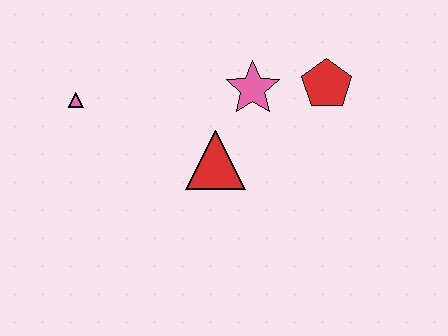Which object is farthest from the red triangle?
The pink triangle is farthest from the red triangle.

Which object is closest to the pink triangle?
The red triangle is closest to the pink triangle.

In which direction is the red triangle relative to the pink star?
The red triangle is below the pink star.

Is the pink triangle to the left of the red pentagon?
Yes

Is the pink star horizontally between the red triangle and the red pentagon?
Yes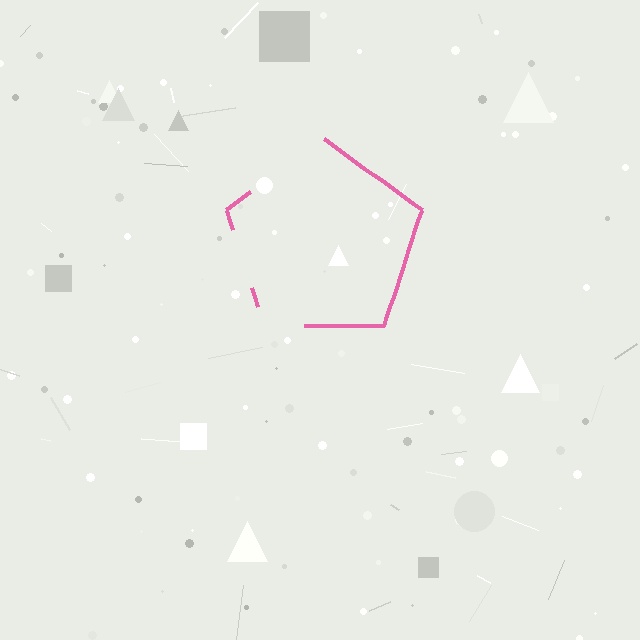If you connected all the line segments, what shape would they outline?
They would outline a pentagon.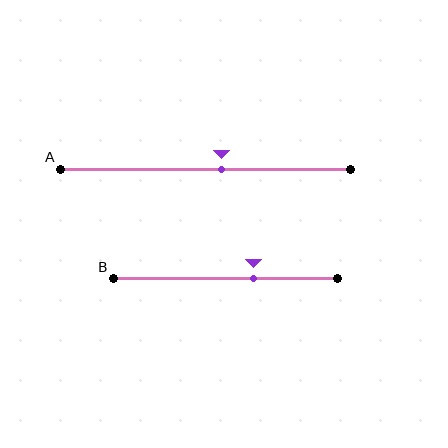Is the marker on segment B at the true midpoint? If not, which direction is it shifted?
No, the marker on segment B is shifted to the right by about 12% of the segment length.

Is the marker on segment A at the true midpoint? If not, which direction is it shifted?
No, the marker on segment A is shifted to the right by about 6% of the segment length.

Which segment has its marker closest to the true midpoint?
Segment A has its marker closest to the true midpoint.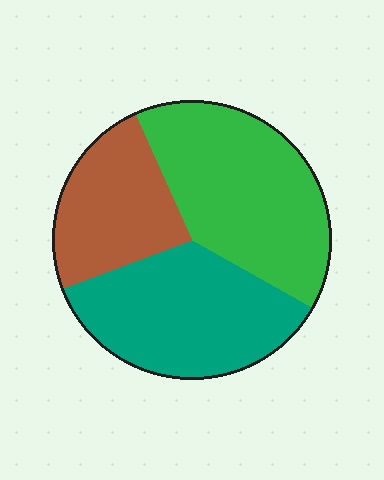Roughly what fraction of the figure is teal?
Teal covers around 35% of the figure.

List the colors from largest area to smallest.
From largest to smallest: green, teal, brown.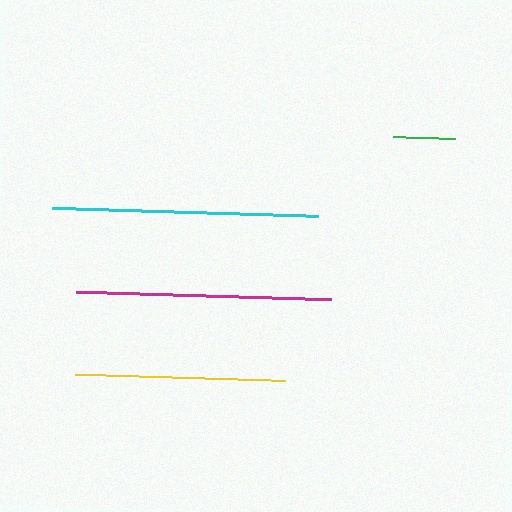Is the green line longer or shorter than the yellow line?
The yellow line is longer than the green line.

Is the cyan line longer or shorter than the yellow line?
The cyan line is longer than the yellow line.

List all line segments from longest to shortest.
From longest to shortest: cyan, magenta, yellow, green.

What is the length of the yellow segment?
The yellow segment is approximately 210 pixels long.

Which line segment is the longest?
The cyan line is the longest at approximately 266 pixels.